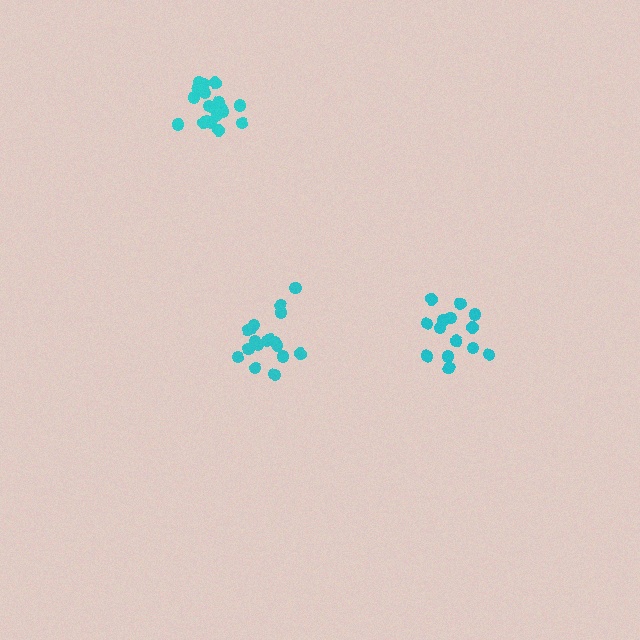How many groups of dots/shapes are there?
There are 3 groups.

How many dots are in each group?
Group 1: 19 dots, Group 2: 14 dots, Group 3: 18 dots (51 total).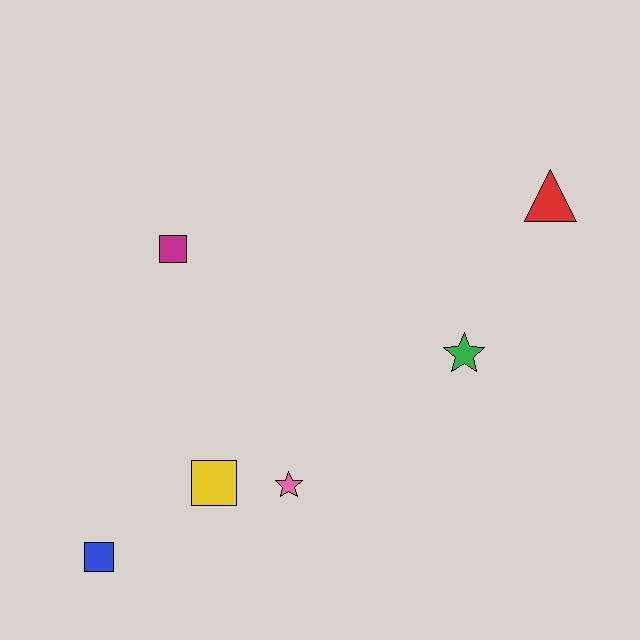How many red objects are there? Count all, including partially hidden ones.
There is 1 red object.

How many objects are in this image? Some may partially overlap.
There are 6 objects.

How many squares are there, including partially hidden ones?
There are 3 squares.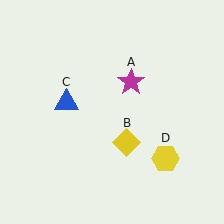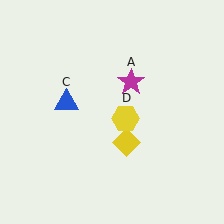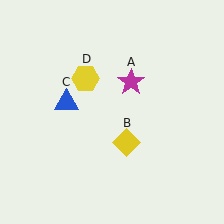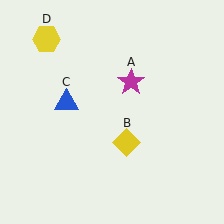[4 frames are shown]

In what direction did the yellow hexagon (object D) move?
The yellow hexagon (object D) moved up and to the left.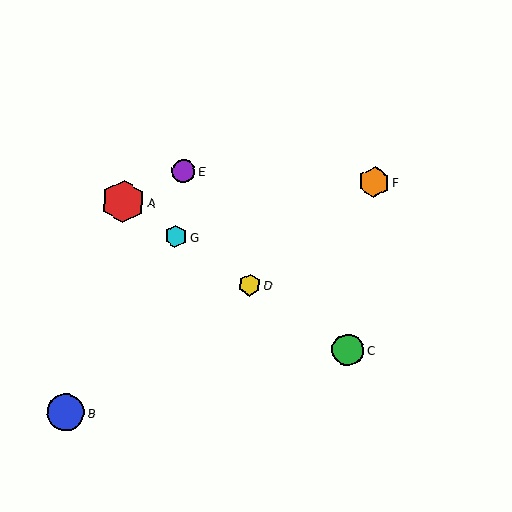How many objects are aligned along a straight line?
4 objects (A, C, D, G) are aligned along a straight line.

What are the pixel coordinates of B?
Object B is at (66, 412).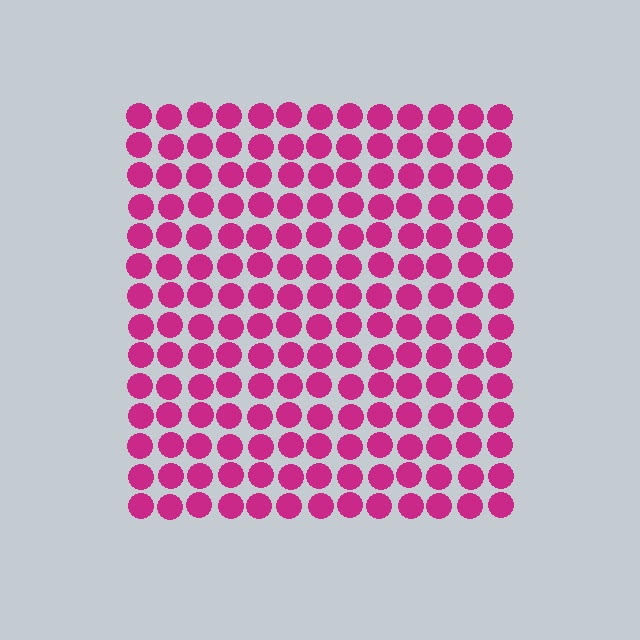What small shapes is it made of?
It is made of small circles.